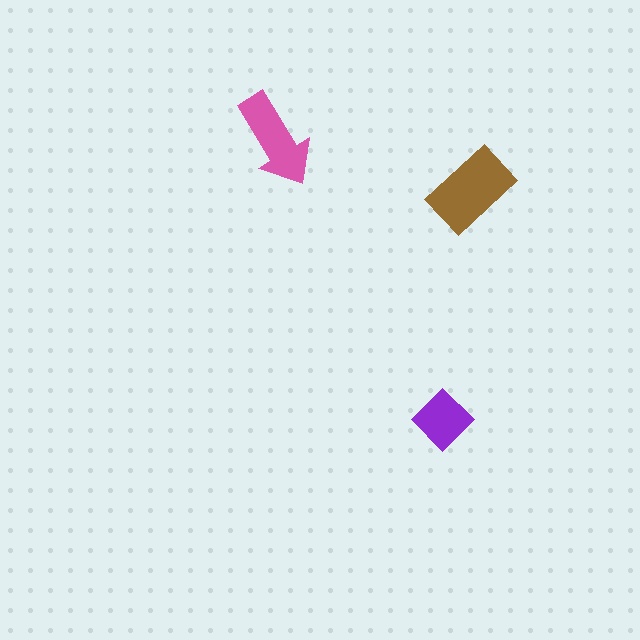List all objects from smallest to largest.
The purple diamond, the pink arrow, the brown rectangle.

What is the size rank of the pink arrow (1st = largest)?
2nd.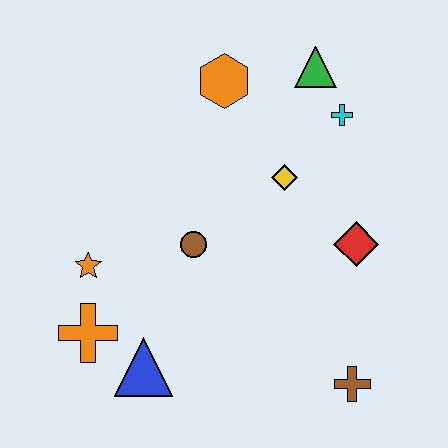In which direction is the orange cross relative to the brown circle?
The orange cross is to the left of the brown circle.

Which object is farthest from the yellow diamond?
The orange cross is farthest from the yellow diamond.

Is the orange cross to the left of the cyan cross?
Yes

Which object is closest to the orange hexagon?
The green triangle is closest to the orange hexagon.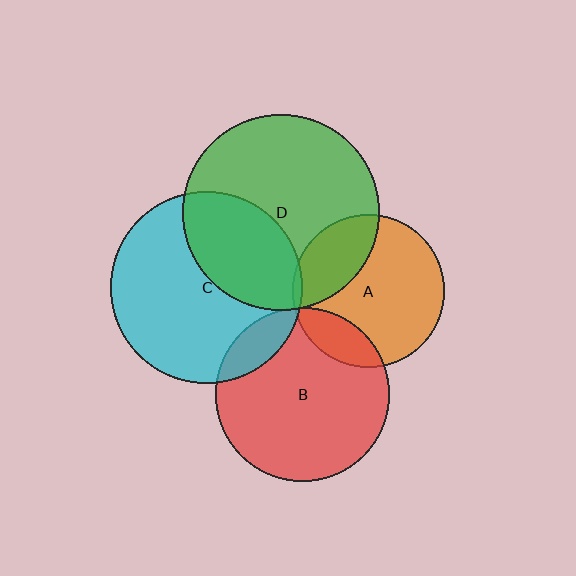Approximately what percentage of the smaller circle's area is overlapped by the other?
Approximately 5%.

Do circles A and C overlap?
Yes.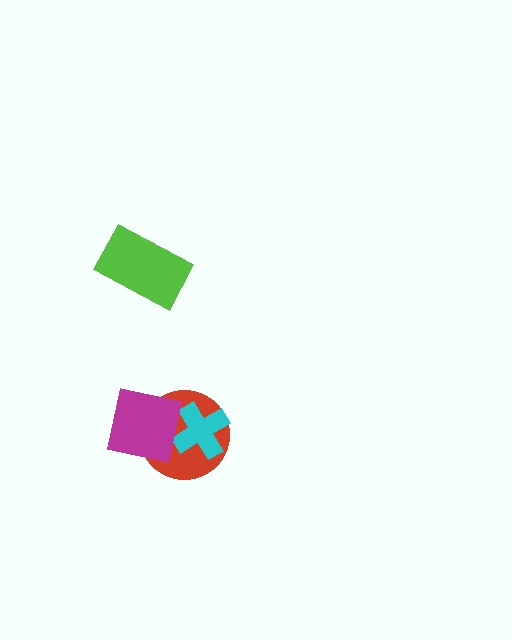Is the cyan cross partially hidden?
Yes, it is partially covered by another shape.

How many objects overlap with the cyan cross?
2 objects overlap with the cyan cross.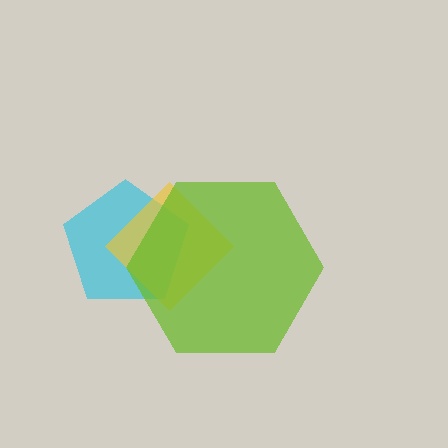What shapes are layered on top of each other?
The layered shapes are: a cyan pentagon, a yellow diamond, a lime hexagon.